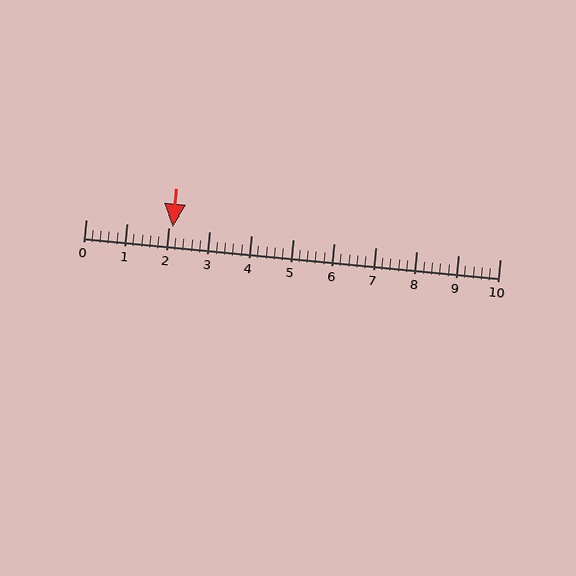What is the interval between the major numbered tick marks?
The major tick marks are spaced 1 units apart.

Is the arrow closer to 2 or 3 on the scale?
The arrow is closer to 2.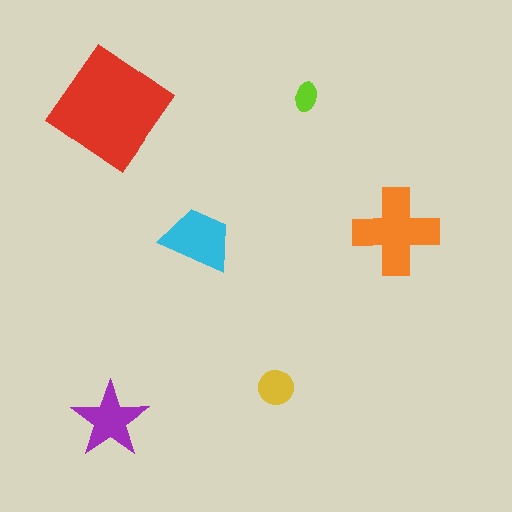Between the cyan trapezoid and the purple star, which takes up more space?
The cyan trapezoid.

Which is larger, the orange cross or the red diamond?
The red diamond.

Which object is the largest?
The red diamond.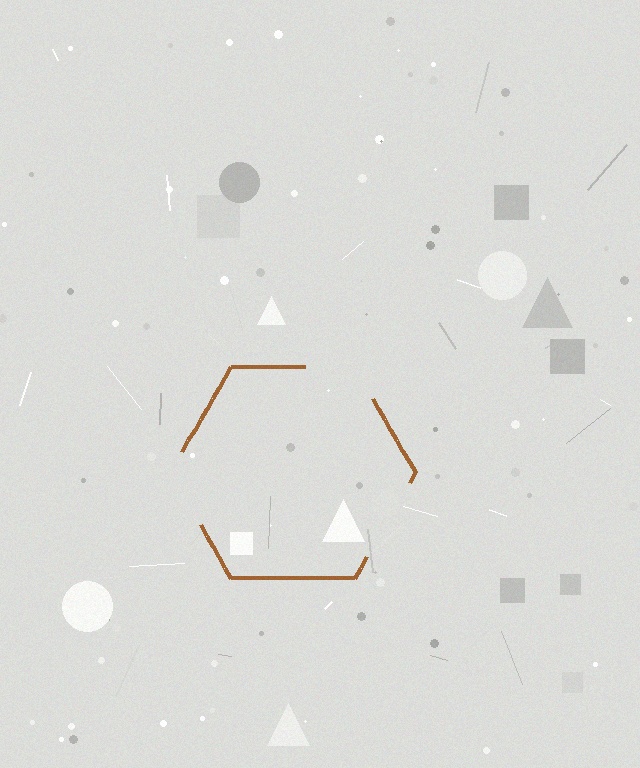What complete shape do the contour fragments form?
The contour fragments form a hexagon.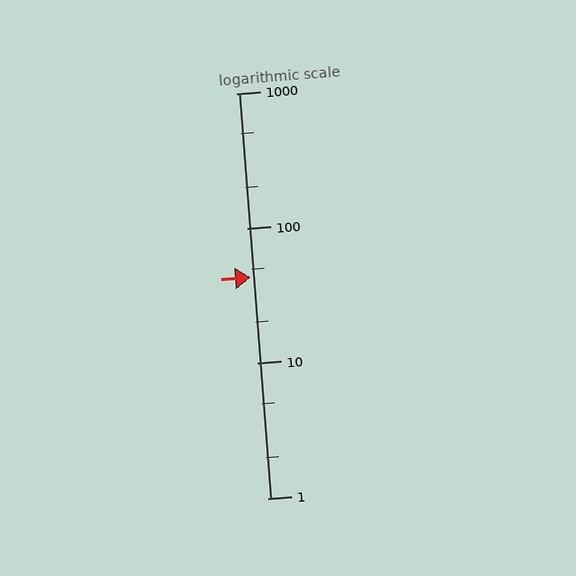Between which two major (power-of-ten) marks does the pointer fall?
The pointer is between 10 and 100.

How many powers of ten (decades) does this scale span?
The scale spans 3 decades, from 1 to 1000.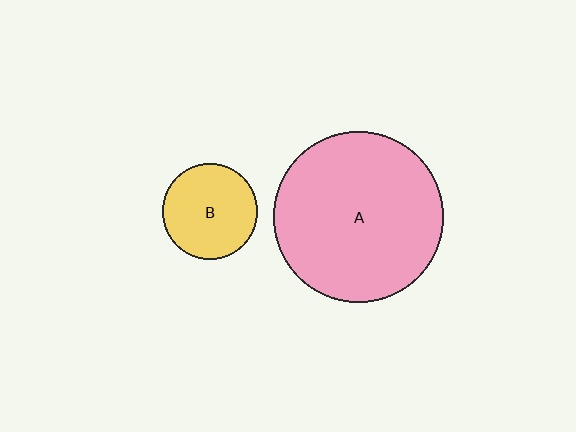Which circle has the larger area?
Circle A (pink).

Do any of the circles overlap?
No, none of the circles overlap.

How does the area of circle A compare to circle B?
Approximately 3.2 times.